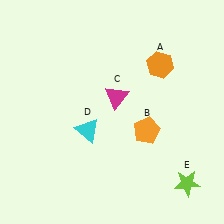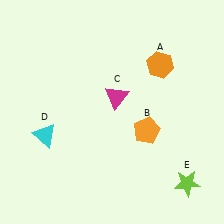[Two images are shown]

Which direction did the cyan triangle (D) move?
The cyan triangle (D) moved left.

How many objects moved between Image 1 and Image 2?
1 object moved between the two images.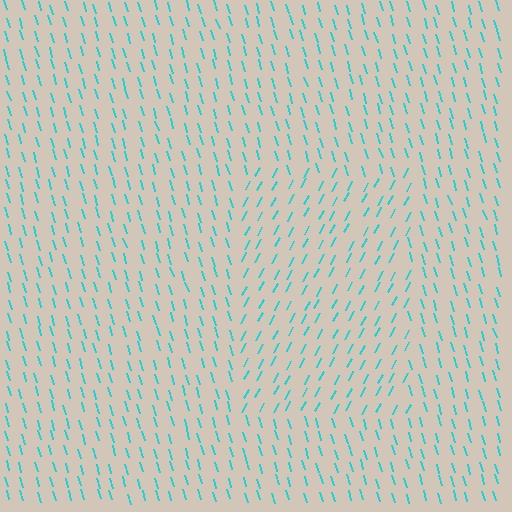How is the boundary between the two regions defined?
The boundary is defined purely by a change in line orientation (approximately 45 degrees difference). All lines are the same color and thickness.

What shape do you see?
I see a rectangle.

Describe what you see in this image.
The image is filled with small cyan line segments. A rectangle region in the image has lines oriented differently from the surrounding lines, creating a visible texture boundary.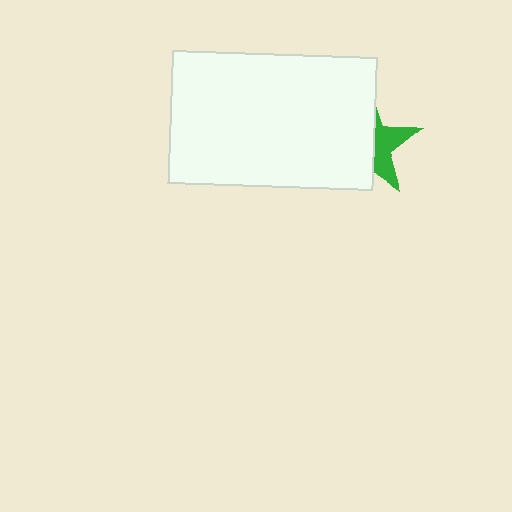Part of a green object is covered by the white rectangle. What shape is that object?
It is a star.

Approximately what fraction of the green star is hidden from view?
Roughly 63% of the green star is hidden behind the white rectangle.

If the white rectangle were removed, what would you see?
You would see the complete green star.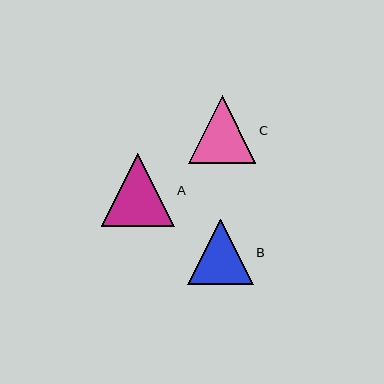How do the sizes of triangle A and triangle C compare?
Triangle A and triangle C are approximately the same size.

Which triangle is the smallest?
Triangle B is the smallest with a size of approximately 66 pixels.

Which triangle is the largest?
Triangle A is the largest with a size of approximately 73 pixels.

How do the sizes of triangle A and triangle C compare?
Triangle A and triangle C are approximately the same size.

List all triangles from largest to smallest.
From largest to smallest: A, C, B.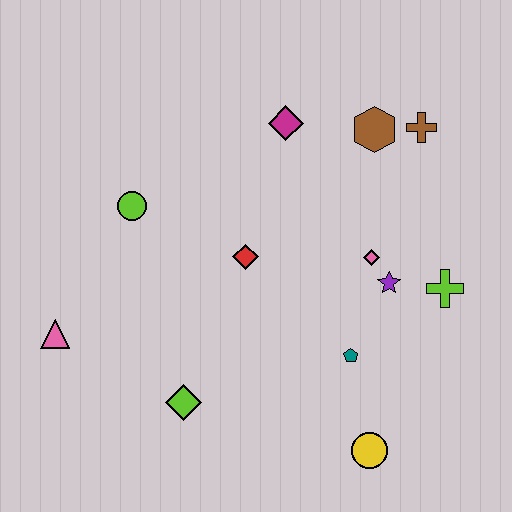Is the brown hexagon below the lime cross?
No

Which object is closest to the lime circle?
The red diamond is closest to the lime circle.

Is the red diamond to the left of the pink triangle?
No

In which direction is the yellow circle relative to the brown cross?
The yellow circle is below the brown cross.